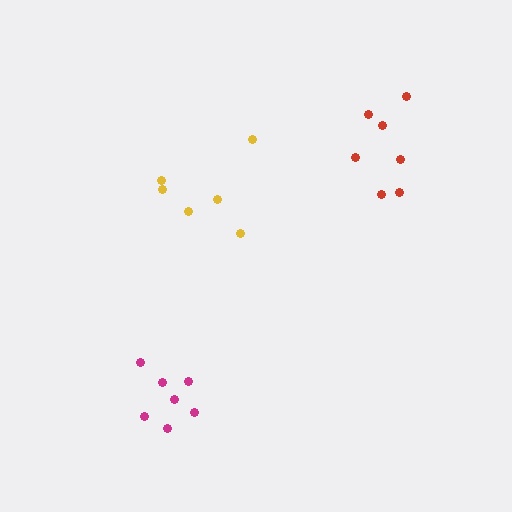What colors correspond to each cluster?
The clusters are colored: yellow, magenta, red.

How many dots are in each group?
Group 1: 6 dots, Group 2: 7 dots, Group 3: 7 dots (20 total).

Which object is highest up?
The red cluster is topmost.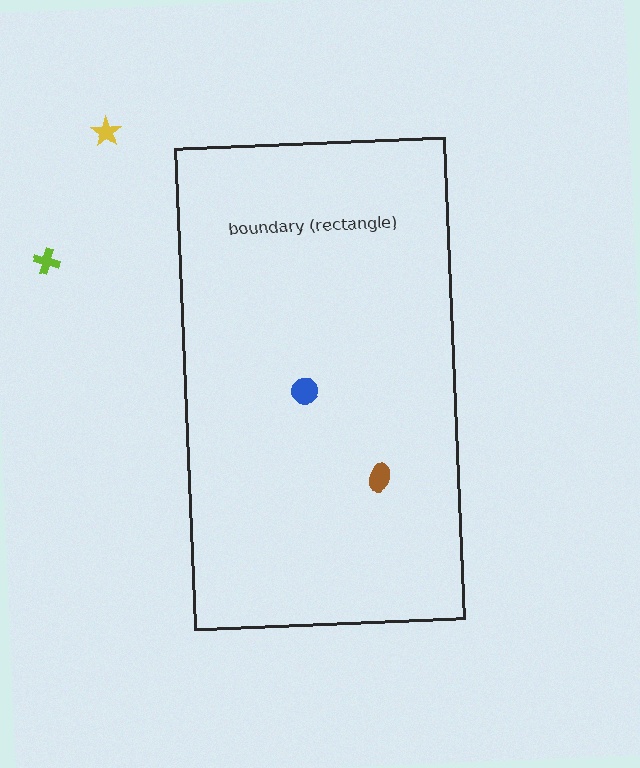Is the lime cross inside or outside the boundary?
Outside.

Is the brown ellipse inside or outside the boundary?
Inside.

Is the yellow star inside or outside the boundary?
Outside.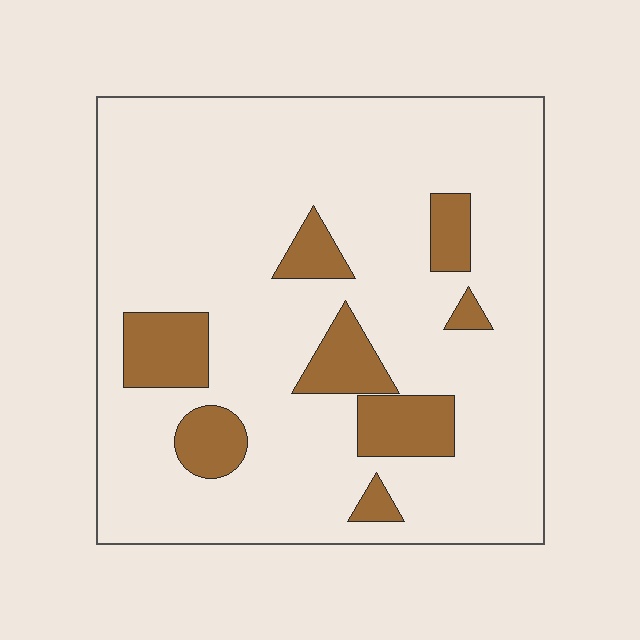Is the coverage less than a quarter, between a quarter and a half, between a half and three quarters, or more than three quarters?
Less than a quarter.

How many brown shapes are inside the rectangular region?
8.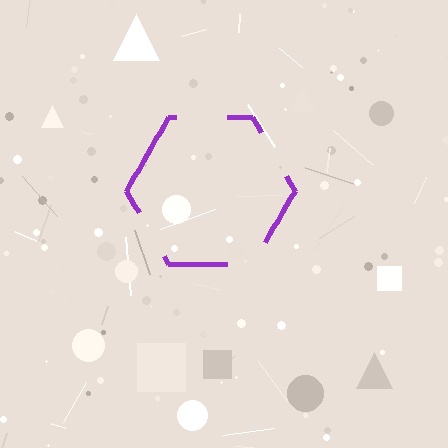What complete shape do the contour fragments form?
The contour fragments form a hexagon.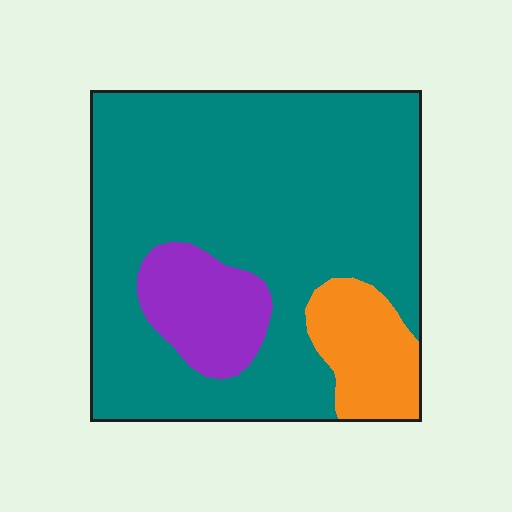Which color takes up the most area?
Teal, at roughly 75%.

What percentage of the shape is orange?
Orange takes up about one eighth (1/8) of the shape.